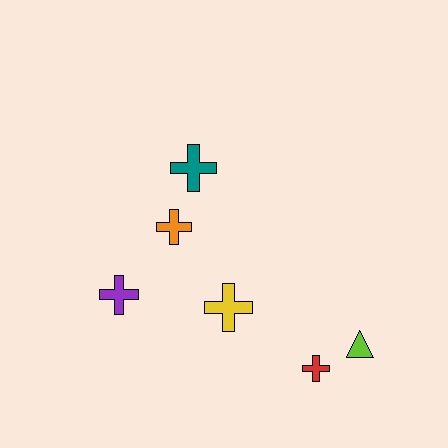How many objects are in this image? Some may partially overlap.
There are 6 objects.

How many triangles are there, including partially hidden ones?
There is 1 triangle.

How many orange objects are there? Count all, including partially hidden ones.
There is 1 orange object.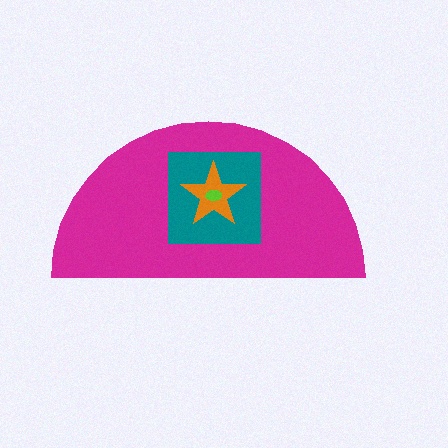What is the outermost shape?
The magenta semicircle.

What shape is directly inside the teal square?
The orange star.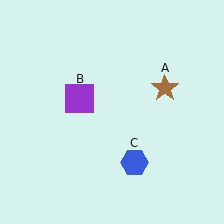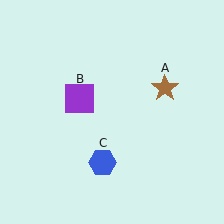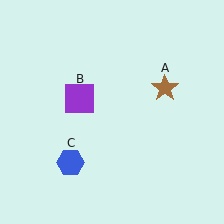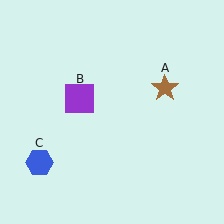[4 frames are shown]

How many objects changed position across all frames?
1 object changed position: blue hexagon (object C).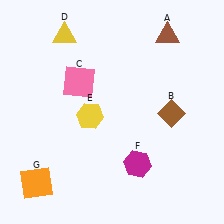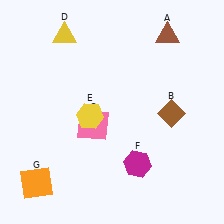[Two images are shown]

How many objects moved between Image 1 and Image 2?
1 object moved between the two images.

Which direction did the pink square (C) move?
The pink square (C) moved down.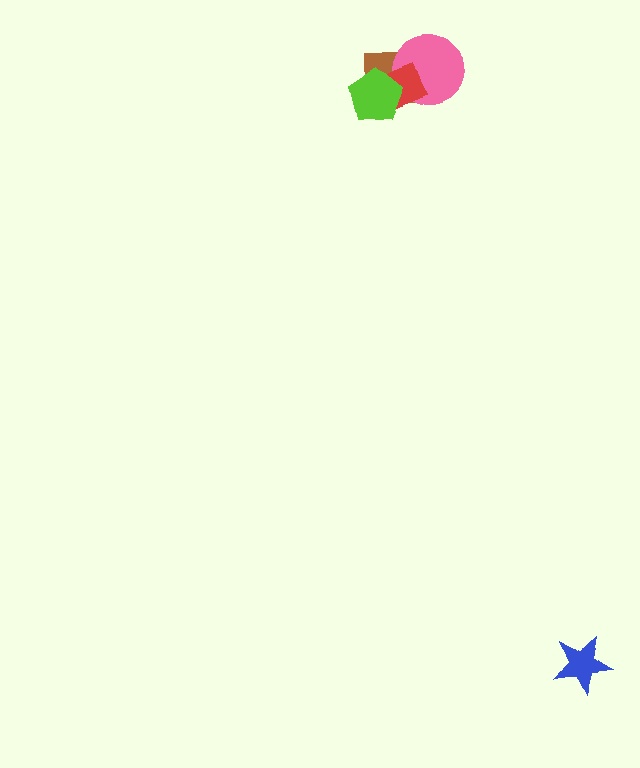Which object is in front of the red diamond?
The lime pentagon is in front of the red diamond.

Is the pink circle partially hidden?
Yes, it is partially covered by another shape.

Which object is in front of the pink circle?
The red diamond is in front of the pink circle.